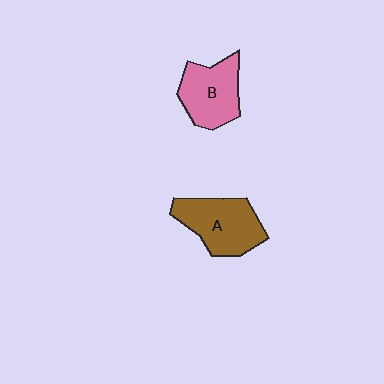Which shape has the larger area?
Shape A (brown).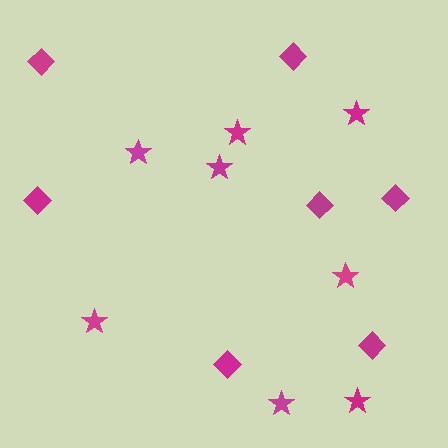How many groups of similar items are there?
There are 2 groups: one group of stars (8) and one group of diamonds (7).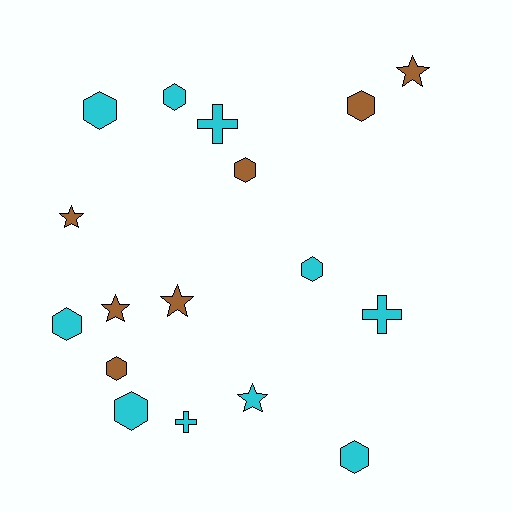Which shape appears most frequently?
Hexagon, with 9 objects.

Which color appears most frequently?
Cyan, with 10 objects.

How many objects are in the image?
There are 17 objects.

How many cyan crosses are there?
There are 3 cyan crosses.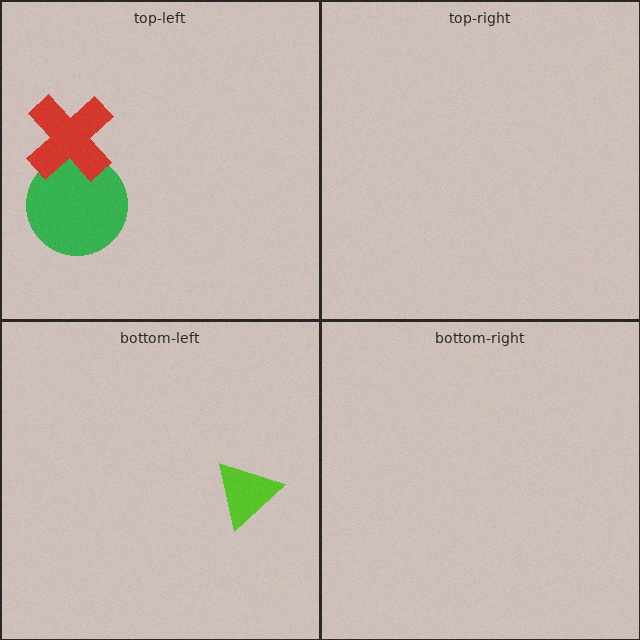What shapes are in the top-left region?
The green circle, the red cross.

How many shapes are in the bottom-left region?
1.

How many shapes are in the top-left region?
2.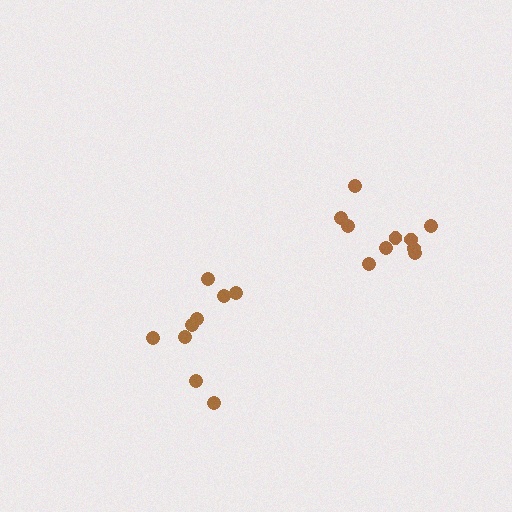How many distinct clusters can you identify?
There are 2 distinct clusters.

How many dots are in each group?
Group 1: 9 dots, Group 2: 10 dots (19 total).